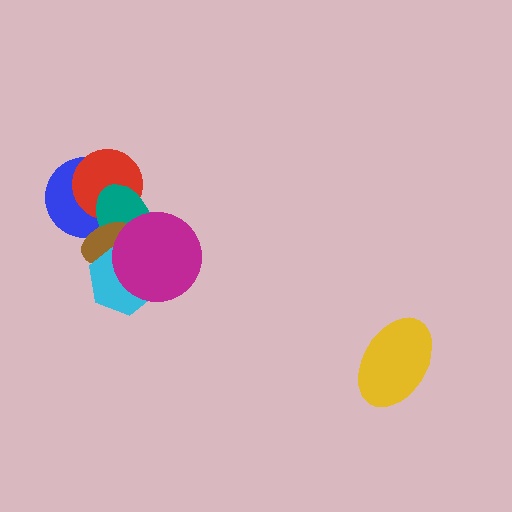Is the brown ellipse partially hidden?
Yes, it is partially covered by another shape.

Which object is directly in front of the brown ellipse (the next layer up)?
The cyan hexagon is directly in front of the brown ellipse.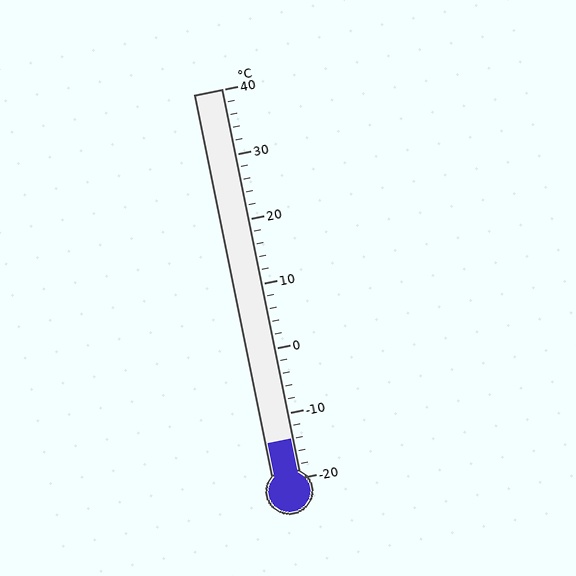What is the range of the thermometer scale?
The thermometer scale ranges from -20°C to 40°C.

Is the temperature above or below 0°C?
The temperature is below 0°C.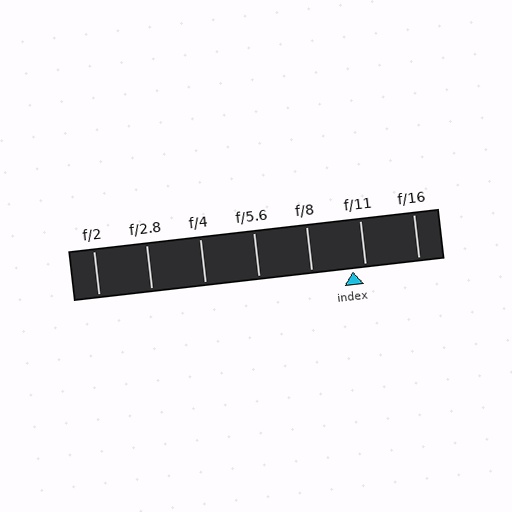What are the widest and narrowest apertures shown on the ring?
The widest aperture shown is f/2 and the narrowest is f/16.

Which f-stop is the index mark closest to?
The index mark is closest to f/11.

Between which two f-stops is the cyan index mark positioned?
The index mark is between f/8 and f/11.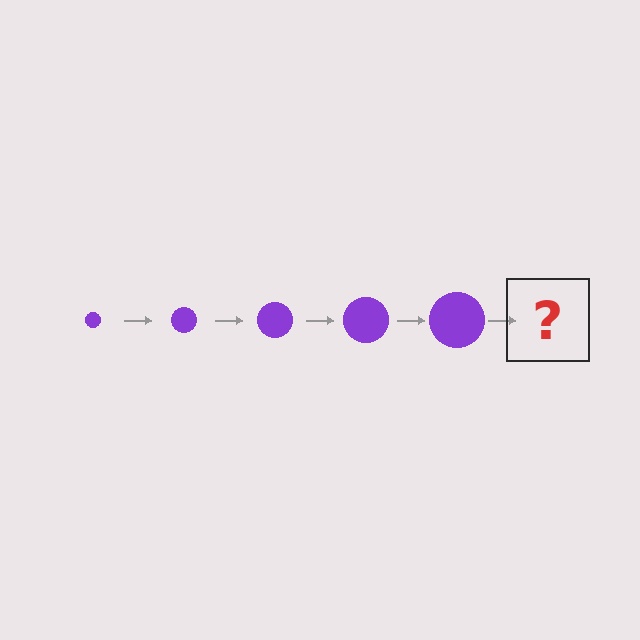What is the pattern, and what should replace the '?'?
The pattern is that the circle gets progressively larger each step. The '?' should be a purple circle, larger than the previous one.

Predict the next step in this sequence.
The next step is a purple circle, larger than the previous one.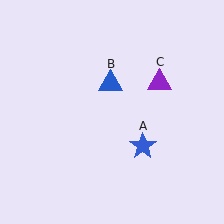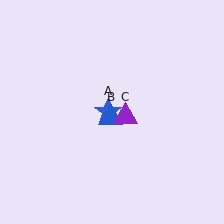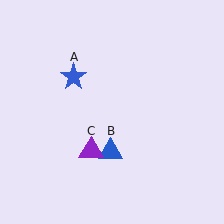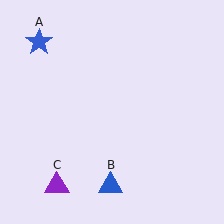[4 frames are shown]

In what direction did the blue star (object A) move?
The blue star (object A) moved up and to the left.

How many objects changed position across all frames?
3 objects changed position: blue star (object A), blue triangle (object B), purple triangle (object C).